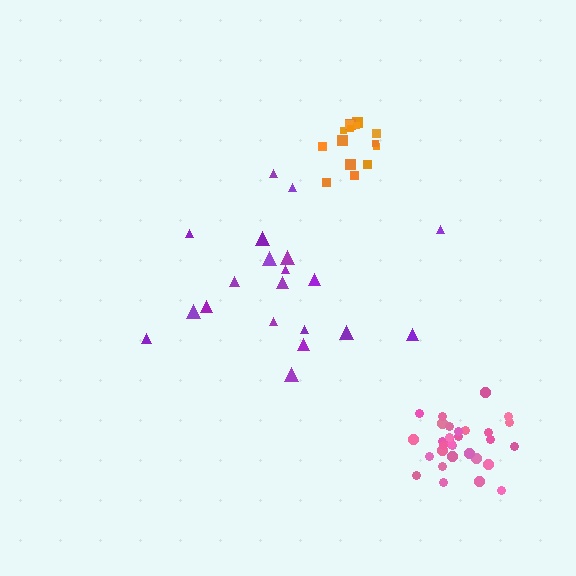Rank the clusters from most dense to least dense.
pink, orange, purple.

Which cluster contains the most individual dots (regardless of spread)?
Pink (31).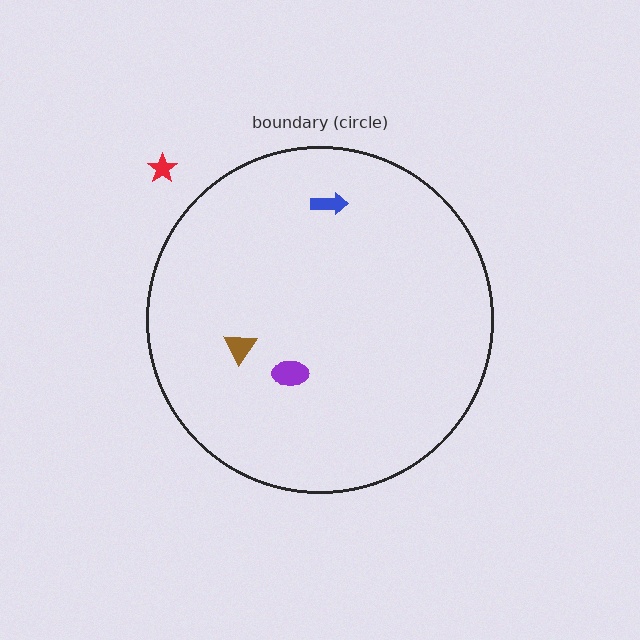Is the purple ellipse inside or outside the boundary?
Inside.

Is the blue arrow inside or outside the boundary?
Inside.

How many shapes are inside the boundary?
3 inside, 1 outside.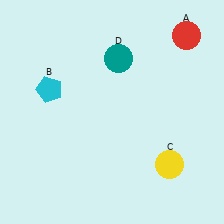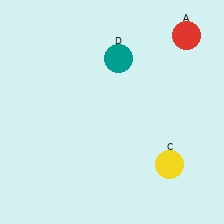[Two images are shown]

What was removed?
The cyan pentagon (B) was removed in Image 2.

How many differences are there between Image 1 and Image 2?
There is 1 difference between the two images.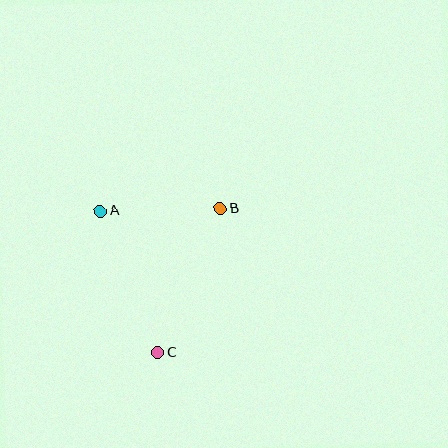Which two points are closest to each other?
Points A and B are closest to each other.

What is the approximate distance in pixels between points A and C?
The distance between A and C is approximately 153 pixels.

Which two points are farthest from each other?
Points B and C are farthest from each other.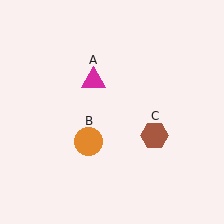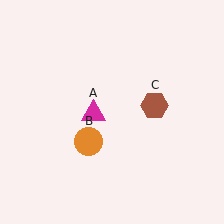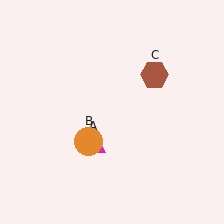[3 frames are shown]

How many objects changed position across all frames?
2 objects changed position: magenta triangle (object A), brown hexagon (object C).